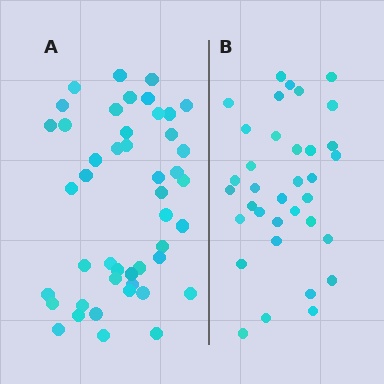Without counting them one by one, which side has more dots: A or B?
Region A (the left region) has more dots.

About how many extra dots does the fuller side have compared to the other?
Region A has roughly 12 or so more dots than region B.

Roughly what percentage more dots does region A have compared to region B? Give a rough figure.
About 30% more.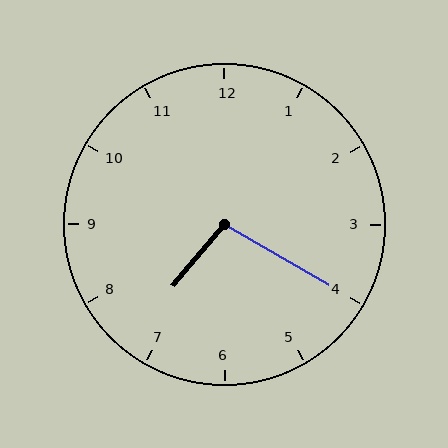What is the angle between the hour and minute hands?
Approximately 100 degrees.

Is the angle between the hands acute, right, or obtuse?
It is obtuse.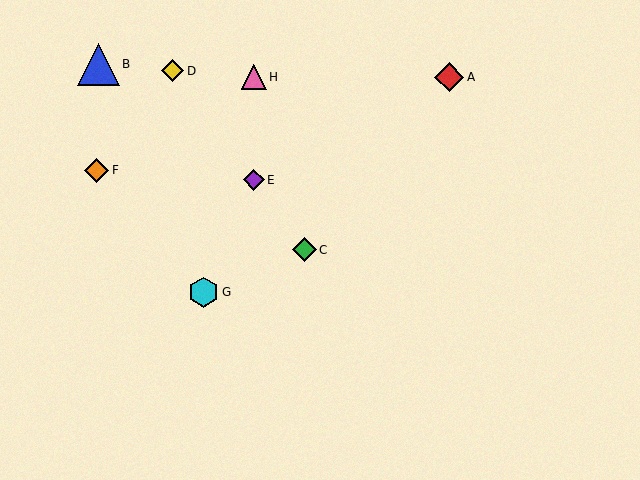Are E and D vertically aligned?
No, E is at x≈254 and D is at x≈173.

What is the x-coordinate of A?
Object A is at x≈449.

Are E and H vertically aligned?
Yes, both are at x≈254.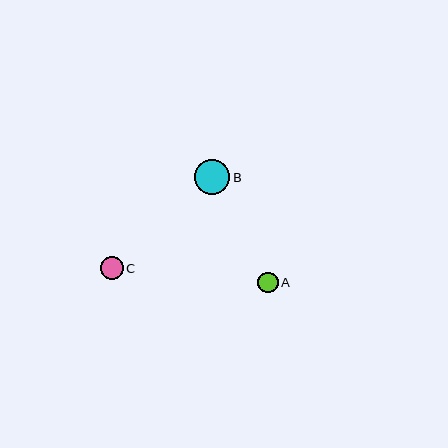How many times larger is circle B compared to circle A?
Circle B is approximately 1.7 times the size of circle A.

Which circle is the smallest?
Circle A is the smallest with a size of approximately 21 pixels.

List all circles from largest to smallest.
From largest to smallest: B, C, A.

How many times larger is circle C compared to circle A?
Circle C is approximately 1.1 times the size of circle A.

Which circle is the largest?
Circle B is the largest with a size of approximately 35 pixels.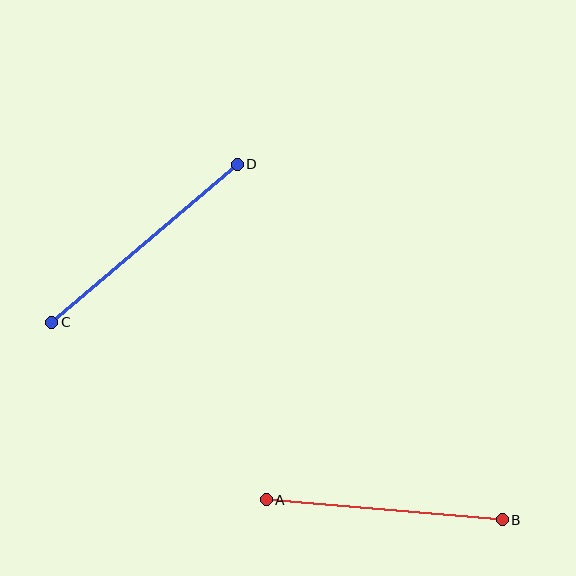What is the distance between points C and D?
The distance is approximately 244 pixels.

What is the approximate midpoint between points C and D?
The midpoint is at approximately (145, 243) pixels.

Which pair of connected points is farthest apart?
Points C and D are farthest apart.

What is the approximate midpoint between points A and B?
The midpoint is at approximately (384, 510) pixels.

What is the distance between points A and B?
The distance is approximately 237 pixels.